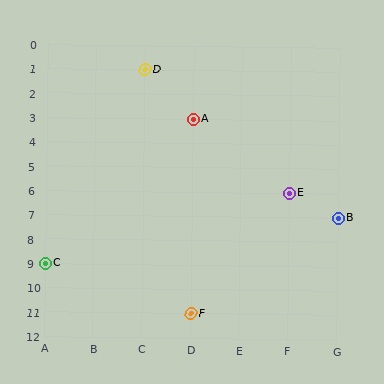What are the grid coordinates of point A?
Point A is at grid coordinates (D, 3).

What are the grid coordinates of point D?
Point D is at grid coordinates (C, 1).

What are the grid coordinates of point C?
Point C is at grid coordinates (A, 9).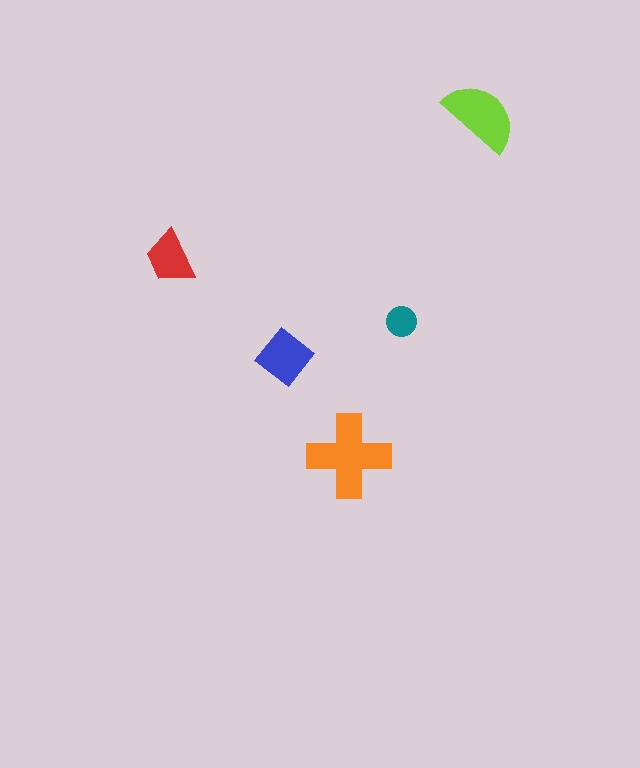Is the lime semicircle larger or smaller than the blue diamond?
Larger.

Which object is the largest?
The orange cross.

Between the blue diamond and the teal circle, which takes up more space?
The blue diamond.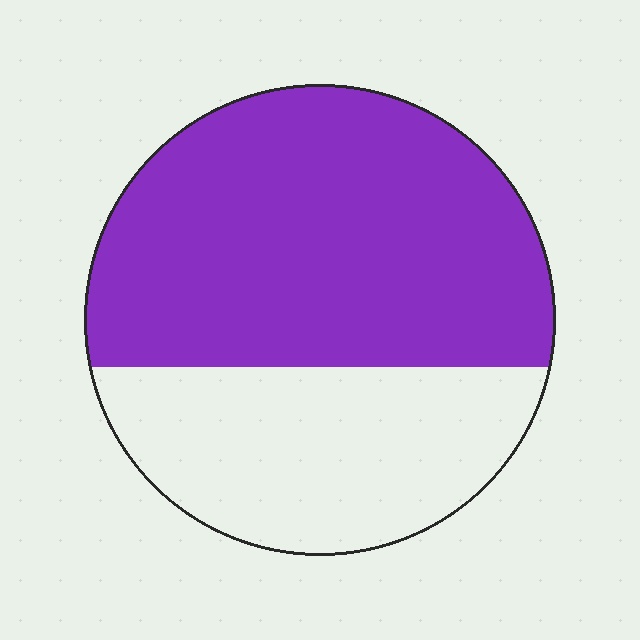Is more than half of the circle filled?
Yes.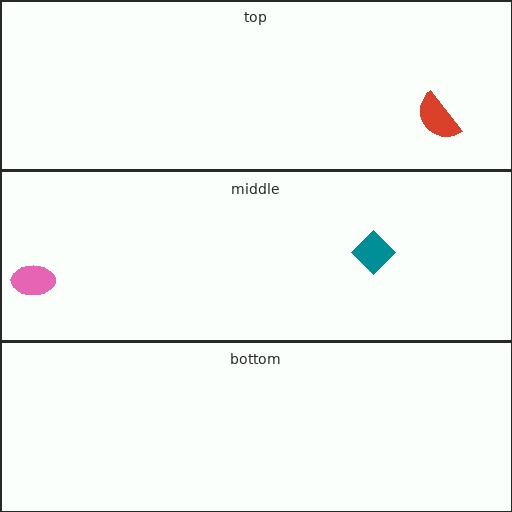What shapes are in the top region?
The red semicircle.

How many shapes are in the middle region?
2.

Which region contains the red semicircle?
The top region.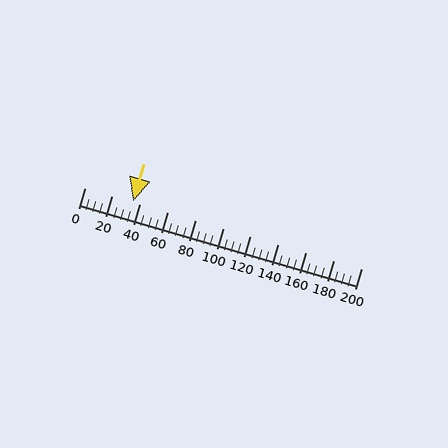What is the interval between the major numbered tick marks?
The major tick marks are spaced 20 units apart.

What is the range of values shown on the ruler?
The ruler shows values from 0 to 200.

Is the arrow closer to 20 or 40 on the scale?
The arrow is closer to 40.